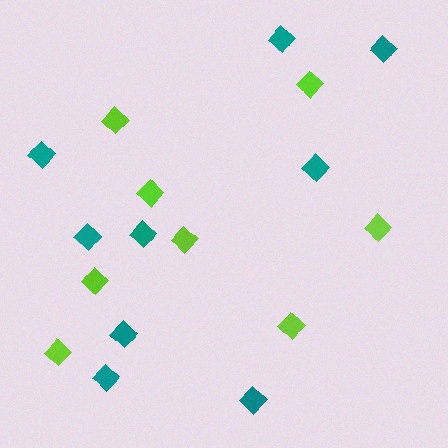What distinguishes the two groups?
There are 2 groups: one group of lime diamonds (8) and one group of teal diamonds (9).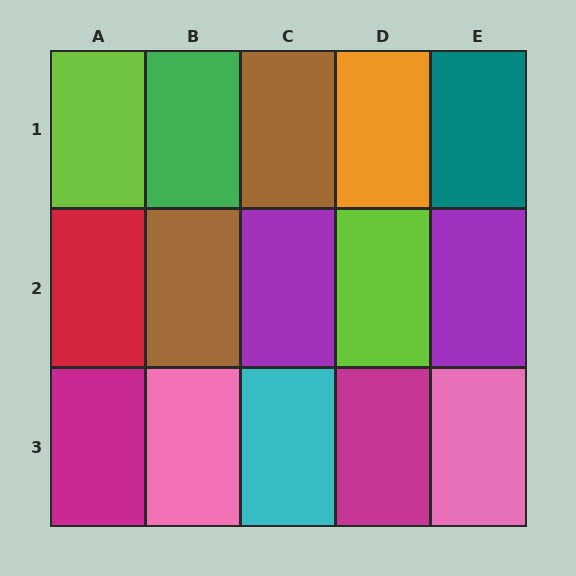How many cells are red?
1 cell is red.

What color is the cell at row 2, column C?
Purple.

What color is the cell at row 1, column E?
Teal.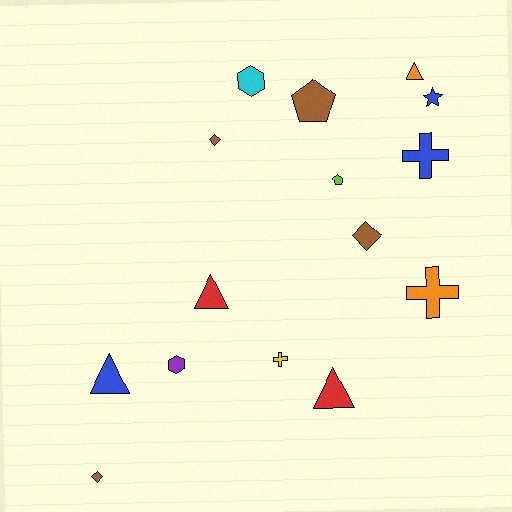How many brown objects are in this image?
There are 4 brown objects.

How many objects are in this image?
There are 15 objects.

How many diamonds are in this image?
There are 3 diamonds.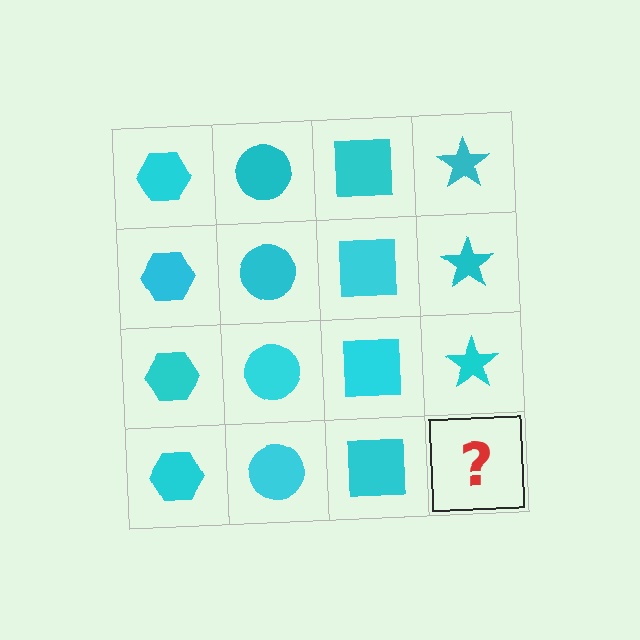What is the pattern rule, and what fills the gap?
The rule is that each column has a consistent shape. The gap should be filled with a cyan star.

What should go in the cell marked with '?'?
The missing cell should contain a cyan star.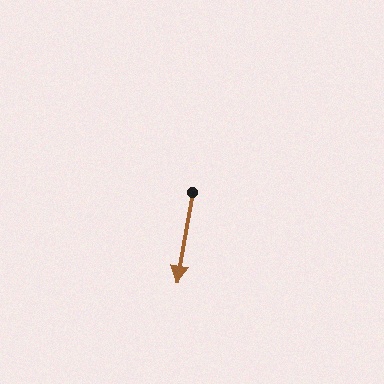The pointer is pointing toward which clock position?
Roughly 6 o'clock.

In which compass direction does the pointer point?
South.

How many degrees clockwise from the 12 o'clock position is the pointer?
Approximately 190 degrees.